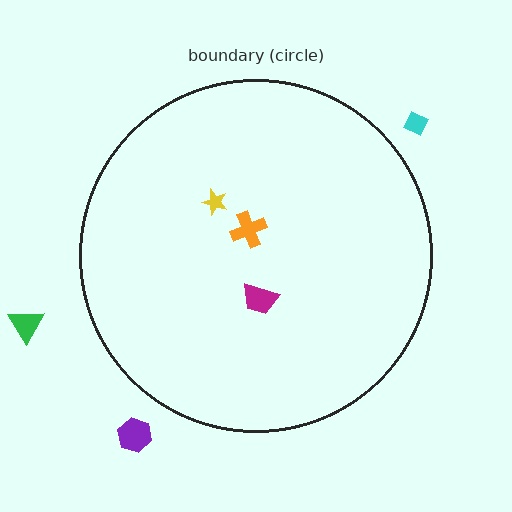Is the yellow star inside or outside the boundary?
Inside.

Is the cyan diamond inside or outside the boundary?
Outside.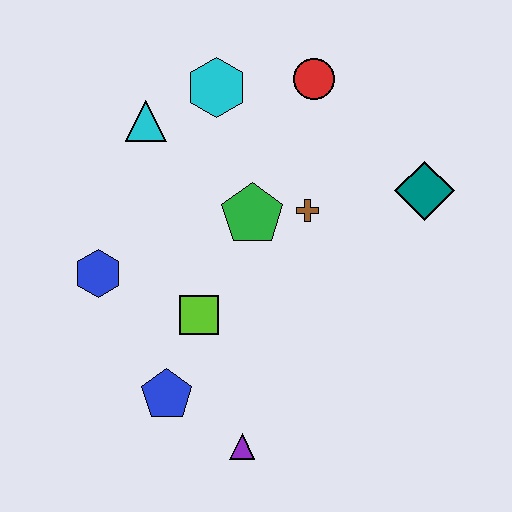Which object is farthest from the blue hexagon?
The teal diamond is farthest from the blue hexagon.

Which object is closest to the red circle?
The cyan hexagon is closest to the red circle.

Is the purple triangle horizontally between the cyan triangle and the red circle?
Yes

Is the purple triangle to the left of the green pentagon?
Yes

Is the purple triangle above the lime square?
No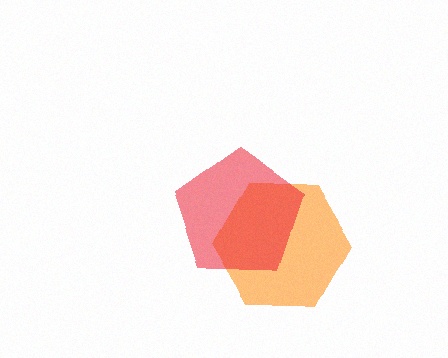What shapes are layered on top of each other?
The layered shapes are: an orange hexagon, a red pentagon.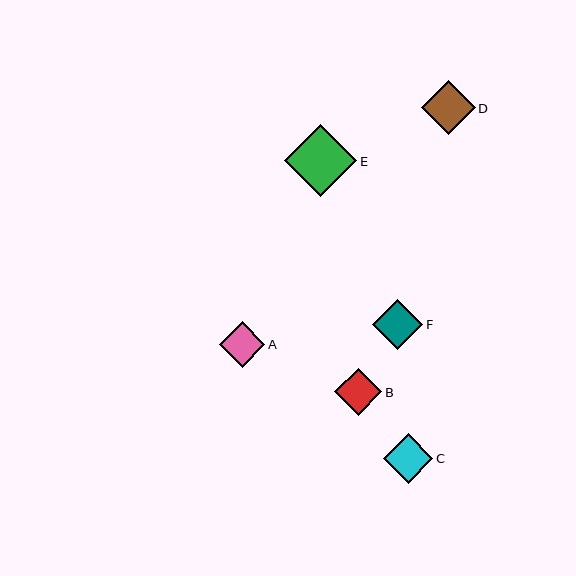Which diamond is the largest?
Diamond E is the largest with a size of approximately 73 pixels.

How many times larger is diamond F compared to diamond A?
Diamond F is approximately 1.1 times the size of diamond A.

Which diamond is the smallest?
Diamond A is the smallest with a size of approximately 45 pixels.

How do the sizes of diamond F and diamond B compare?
Diamond F and diamond B are approximately the same size.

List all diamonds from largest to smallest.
From largest to smallest: E, D, F, C, B, A.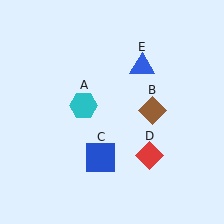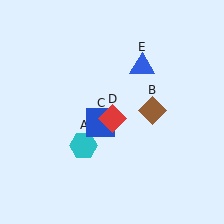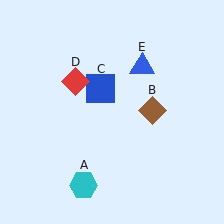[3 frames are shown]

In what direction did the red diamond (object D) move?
The red diamond (object D) moved up and to the left.